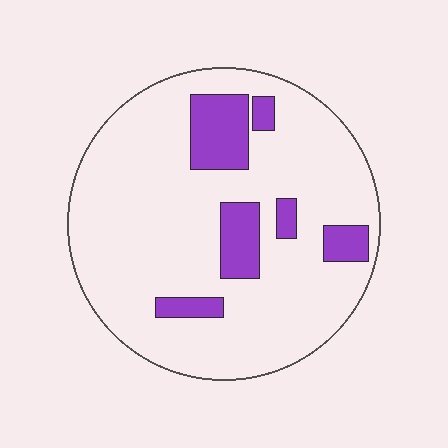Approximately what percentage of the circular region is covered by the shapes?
Approximately 15%.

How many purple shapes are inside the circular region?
6.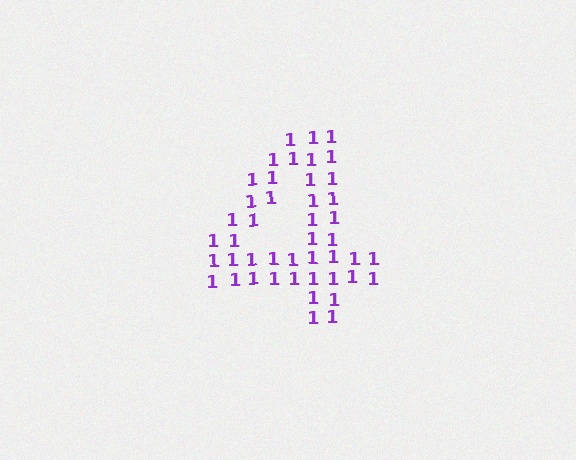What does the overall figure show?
The overall figure shows the digit 4.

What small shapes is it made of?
It is made of small digit 1's.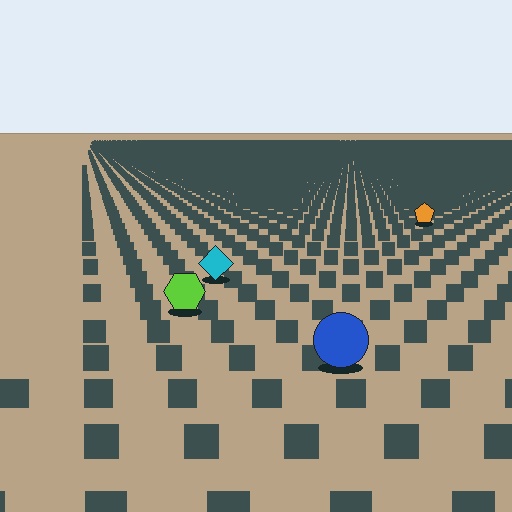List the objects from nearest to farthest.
From nearest to farthest: the blue circle, the lime hexagon, the cyan diamond, the orange pentagon.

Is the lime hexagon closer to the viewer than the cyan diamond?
Yes. The lime hexagon is closer — you can tell from the texture gradient: the ground texture is coarser near it.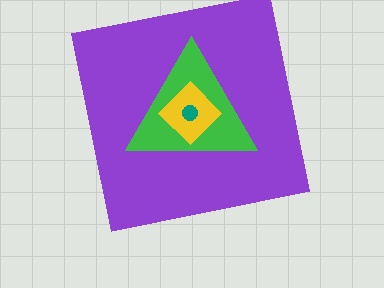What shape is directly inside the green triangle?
The yellow diamond.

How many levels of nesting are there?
4.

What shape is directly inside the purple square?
The green triangle.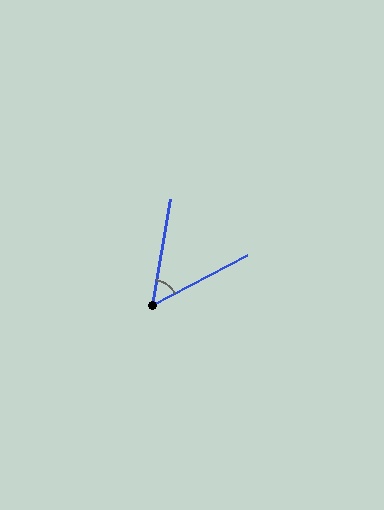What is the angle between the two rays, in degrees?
Approximately 53 degrees.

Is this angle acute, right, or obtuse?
It is acute.